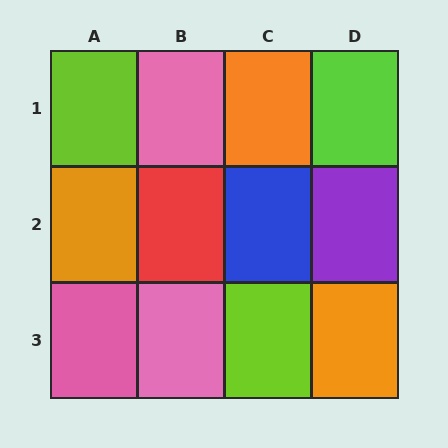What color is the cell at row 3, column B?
Pink.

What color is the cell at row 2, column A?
Orange.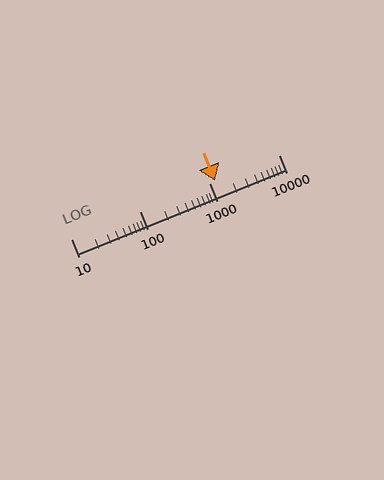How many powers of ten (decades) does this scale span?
The scale spans 3 decades, from 10 to 10000.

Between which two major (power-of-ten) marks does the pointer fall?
The pointer is between 1000 and 10000.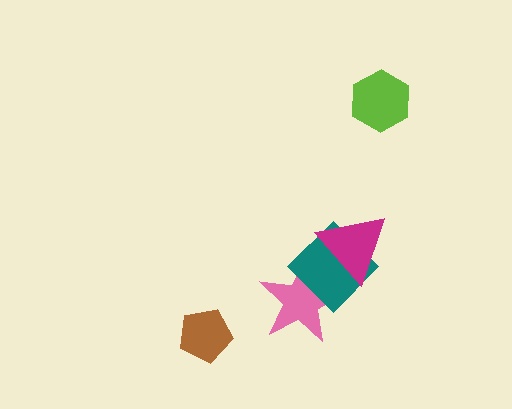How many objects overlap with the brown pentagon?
0 objects overlap with the brown pentagon.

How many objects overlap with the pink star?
2 objects overlap with the pink star.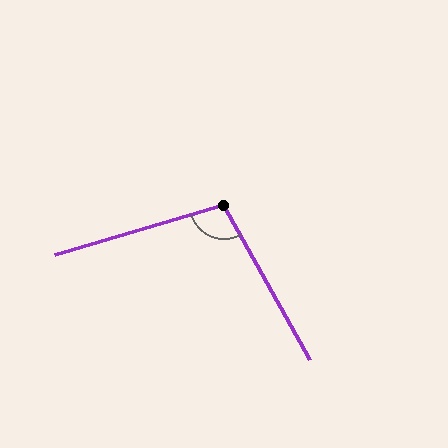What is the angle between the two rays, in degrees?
Approximately 103 degrees.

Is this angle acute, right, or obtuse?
It is obtuse.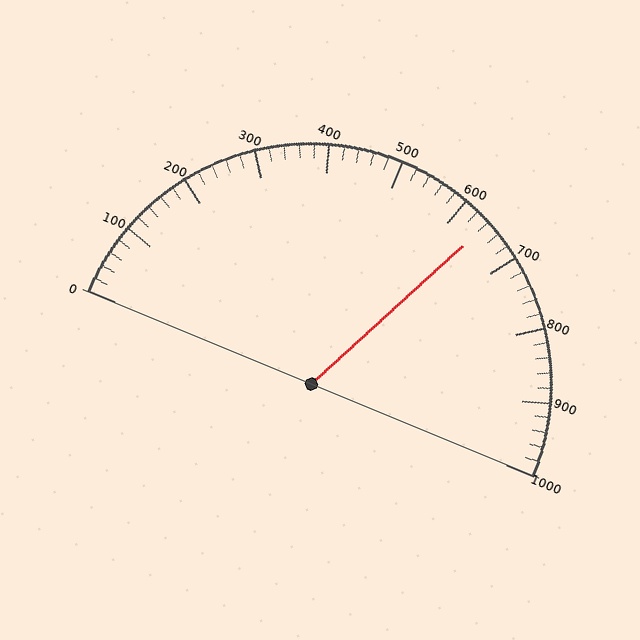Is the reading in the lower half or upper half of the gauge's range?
The reading is in the upper half of the range (0 to 1000).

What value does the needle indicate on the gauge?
The needle indicates approximately 640.